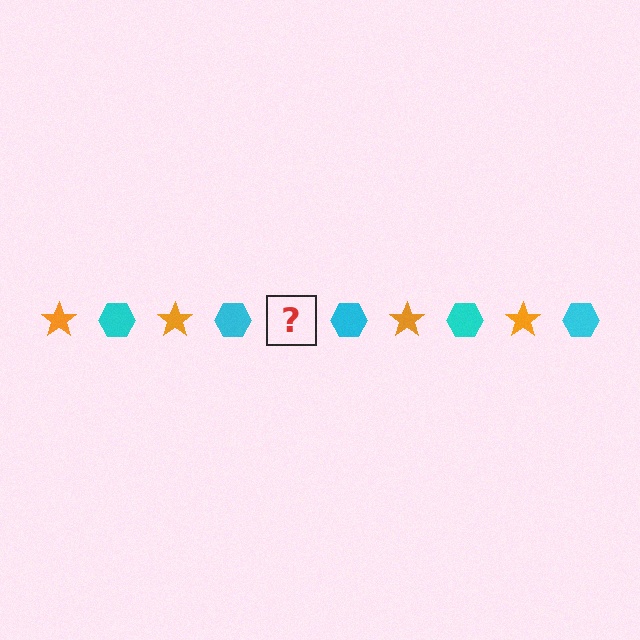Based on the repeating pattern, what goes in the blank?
The blank should be an orange star.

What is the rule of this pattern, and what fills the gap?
The rule is that the pattern alternates between orange star and cyan hexagon. The gap should be filled with an orange star.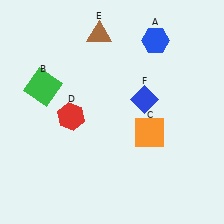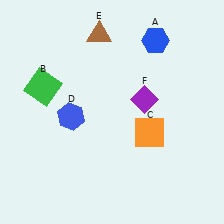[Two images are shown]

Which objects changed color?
D changed from red to blue. F changed from blue to purple.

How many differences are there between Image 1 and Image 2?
There are 2 differences between the two images.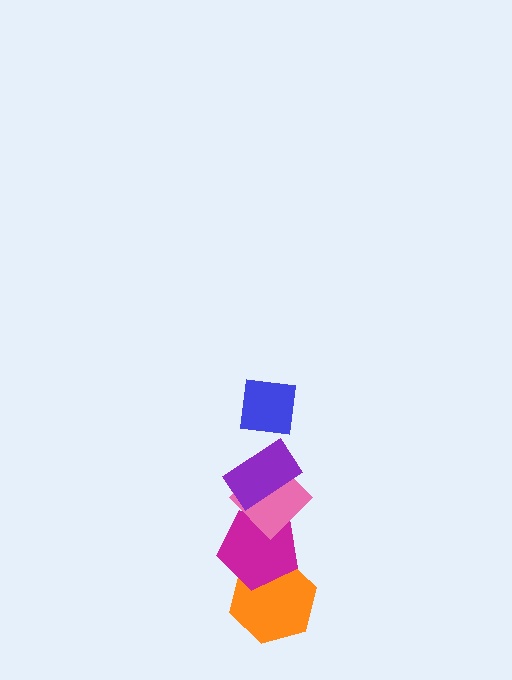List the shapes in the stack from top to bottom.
From top to bottom: the blue square, the purple rectangle, the pink diamond, the magenta pentagon, the orange hexagon.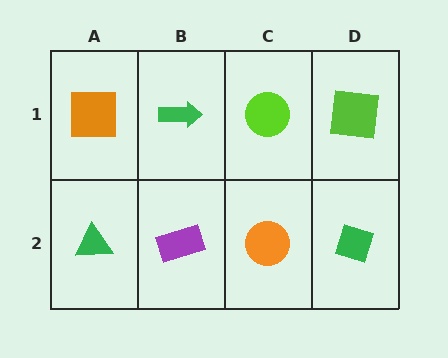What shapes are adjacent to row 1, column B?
A purple rectangle (row 2, column B), an orange square (row 1, column A), a lime circle (row 1, column C).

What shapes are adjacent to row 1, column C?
An orange circle (row 2, column C), a green arrow (row 1, column B), a lime square (row 1, column D).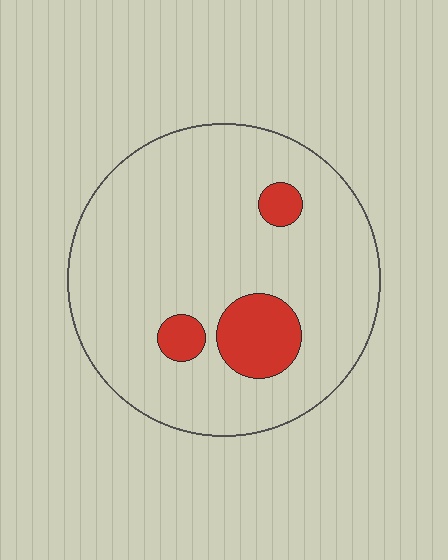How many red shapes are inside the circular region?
3.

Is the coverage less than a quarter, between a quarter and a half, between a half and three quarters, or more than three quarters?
Less than a quarter.